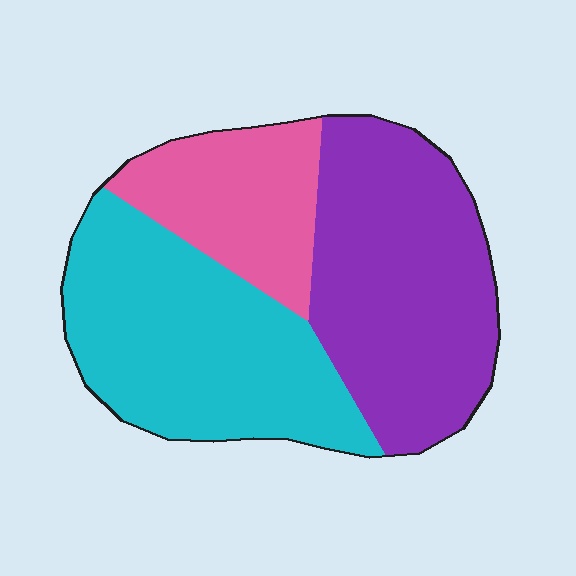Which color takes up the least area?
Pink, at roughly 20%.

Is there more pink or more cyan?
Cyan.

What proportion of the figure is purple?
Purple takes up about two fifths (2/5) of the figure.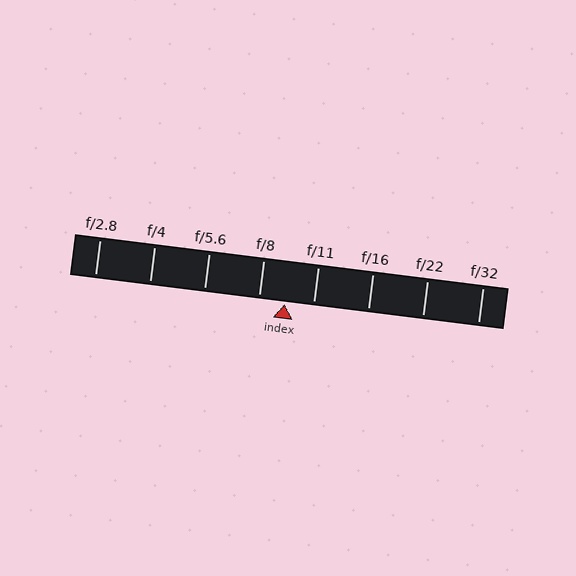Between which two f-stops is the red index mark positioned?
The index mark is between f/8 and f/11.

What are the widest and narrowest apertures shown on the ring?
The widest aperture shown is f/2.8 and the narrowest is f/32.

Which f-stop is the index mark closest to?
The index mark is closest to f/8.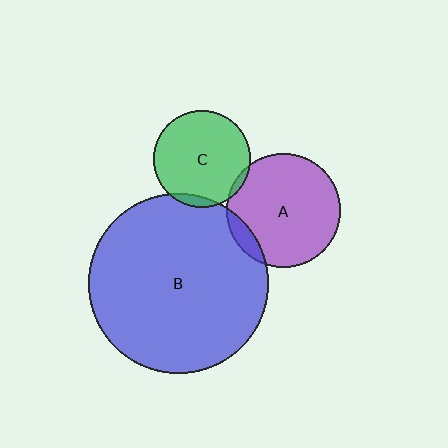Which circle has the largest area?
Circle B (blue).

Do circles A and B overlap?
Yes.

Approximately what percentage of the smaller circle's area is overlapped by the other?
Approximately 10%.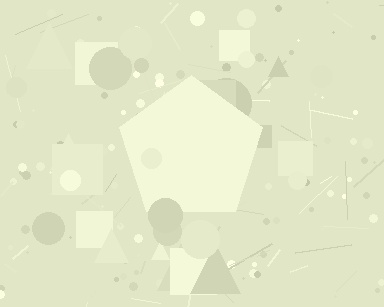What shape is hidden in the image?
A pentagon is hidden in the image.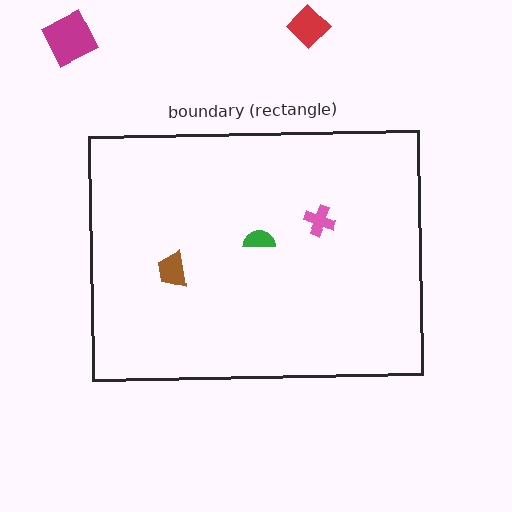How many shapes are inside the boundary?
3 inside, 2 outside.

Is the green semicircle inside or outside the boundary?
Inside.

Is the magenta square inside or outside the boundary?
Outside.